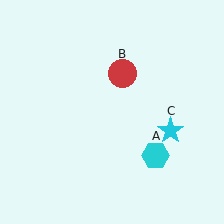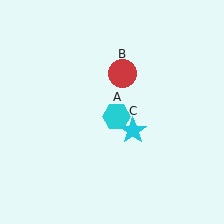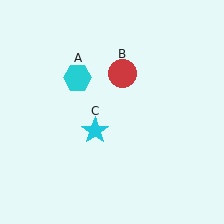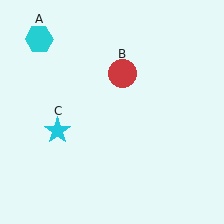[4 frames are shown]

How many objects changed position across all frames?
2 objects changed position: cyan hexagon (object A), cyan star (object C).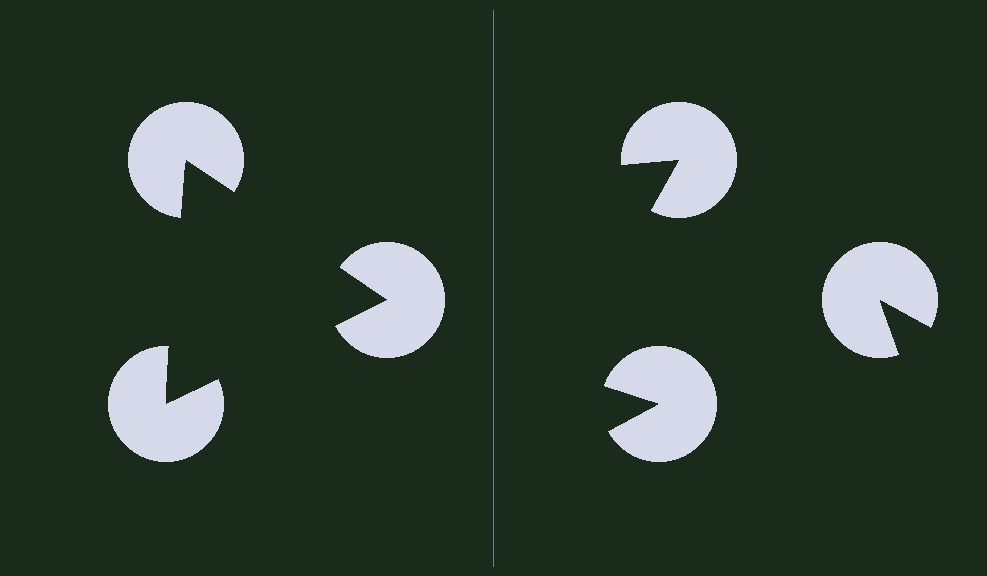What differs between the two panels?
The pac-man discs are positioned identically on both sides; only the wedge orientations differ. On the left they align to a triangle; on the right they are misaligned.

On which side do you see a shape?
An illusory triangle appears on the left side. On the right side the wedge cuts are rotated, so no coherent shape forms.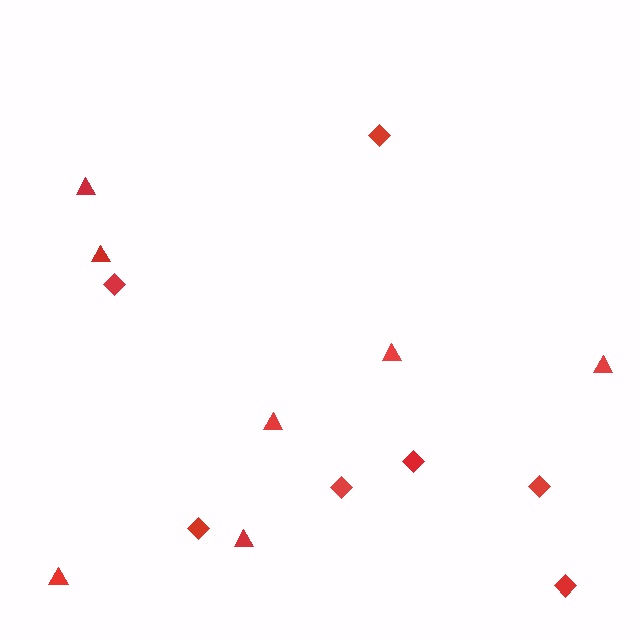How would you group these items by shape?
There are 2 groups: one group of diamonds (7) and one group of triangles (7).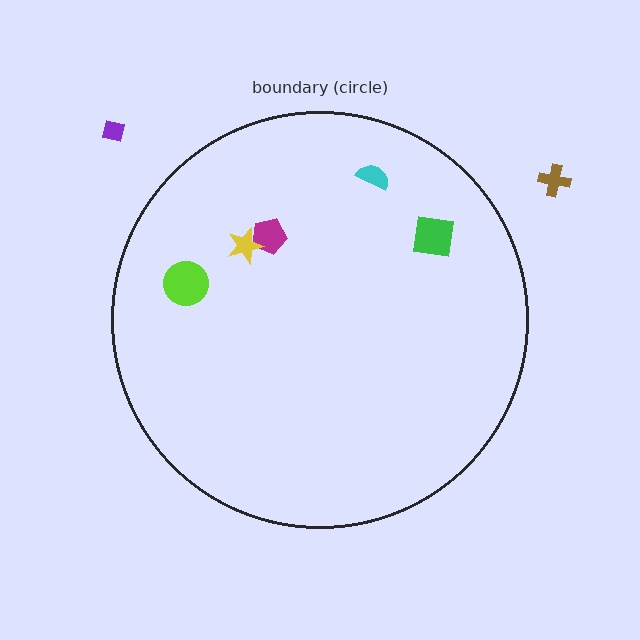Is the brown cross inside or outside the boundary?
Outside.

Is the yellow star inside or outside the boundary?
Inside.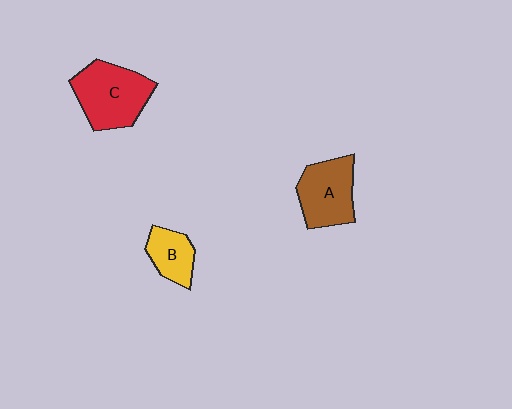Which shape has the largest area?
Shape C (red).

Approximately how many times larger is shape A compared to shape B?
Approximately 1.6 times.